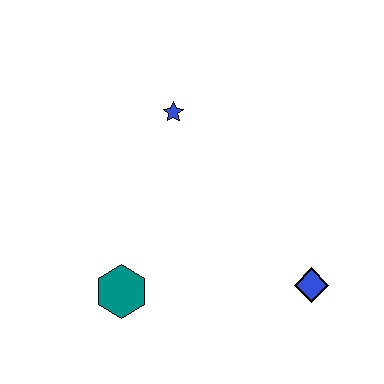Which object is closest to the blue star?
The teal hexagon is closest to the blue star.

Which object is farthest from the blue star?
The blue diamond is farthest from the blue star.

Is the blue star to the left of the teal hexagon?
No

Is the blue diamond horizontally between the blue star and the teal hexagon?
No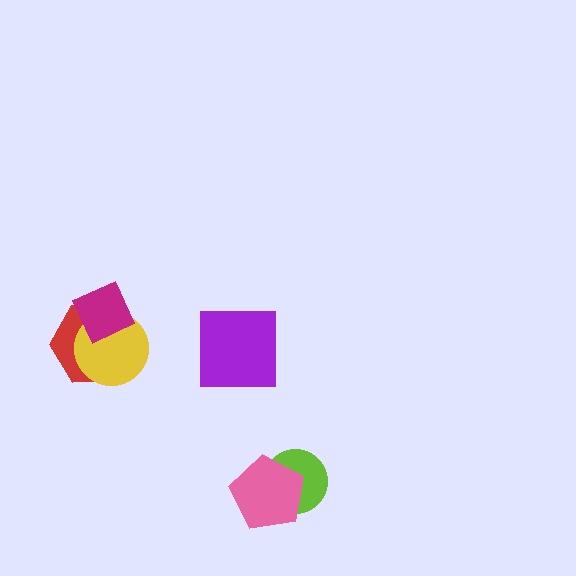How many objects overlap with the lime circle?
1 object overlaps with the lime circle.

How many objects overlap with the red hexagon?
2 objects overlap with the red hexagon.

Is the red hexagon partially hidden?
Yes, it is partially covered by another shape.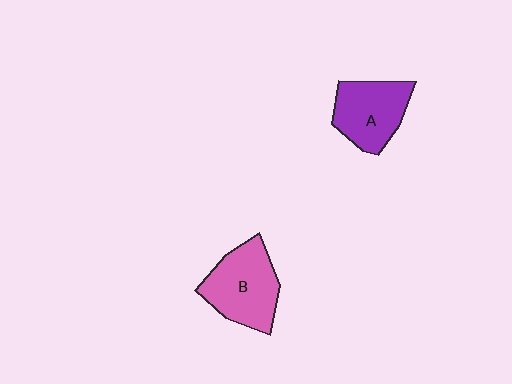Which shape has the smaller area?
Shape A (purple).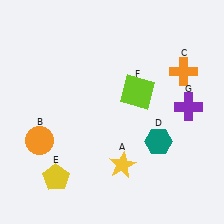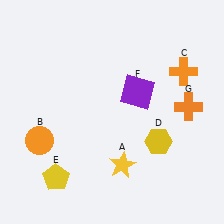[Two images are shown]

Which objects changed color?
D changed from teal to yellow. F changed from lime to purple. G changed from purple to orange.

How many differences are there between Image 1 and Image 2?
There are 3 differences between the two images.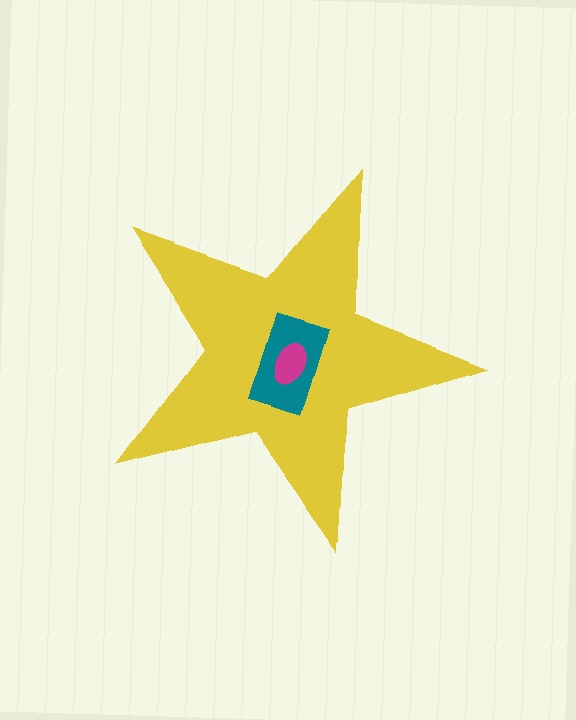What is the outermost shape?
The yellow star.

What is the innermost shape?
The magenta ellipse.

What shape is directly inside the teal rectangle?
The magenta ellipse.